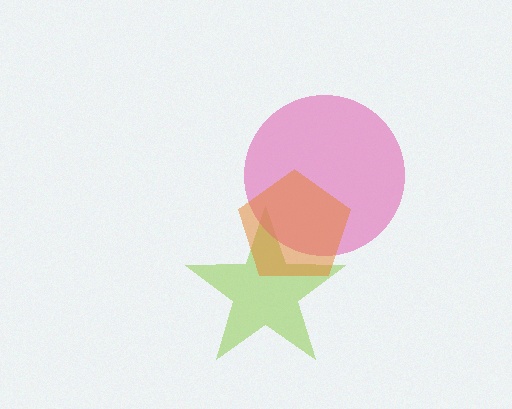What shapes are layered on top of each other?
The layered shapes are: a lime star, a pink circle, an orange pentagon.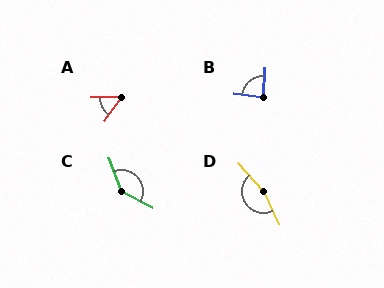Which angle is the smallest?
A, at approximately 53 degrees.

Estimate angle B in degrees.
Approximately 85 degrees.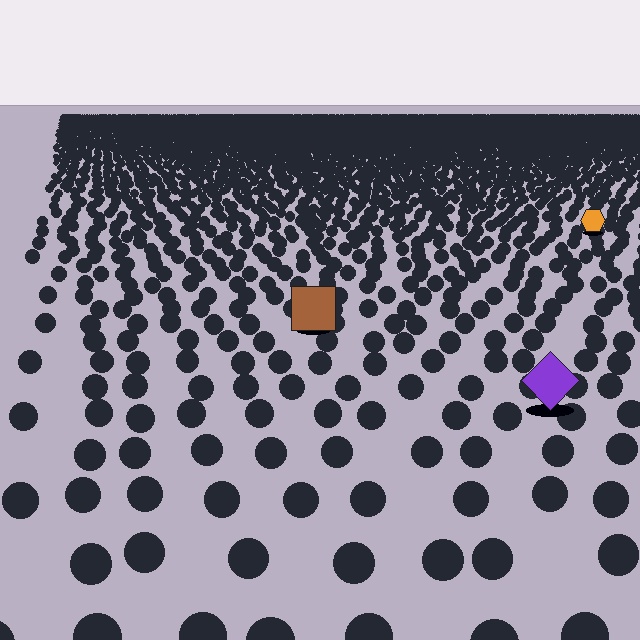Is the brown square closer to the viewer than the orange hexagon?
Yes. The brown square is closer — you can tell from the texture gradient: the ground texture is coarser near it.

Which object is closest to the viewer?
The purple diamond is closest. The texture marks near it are larger and more spread out.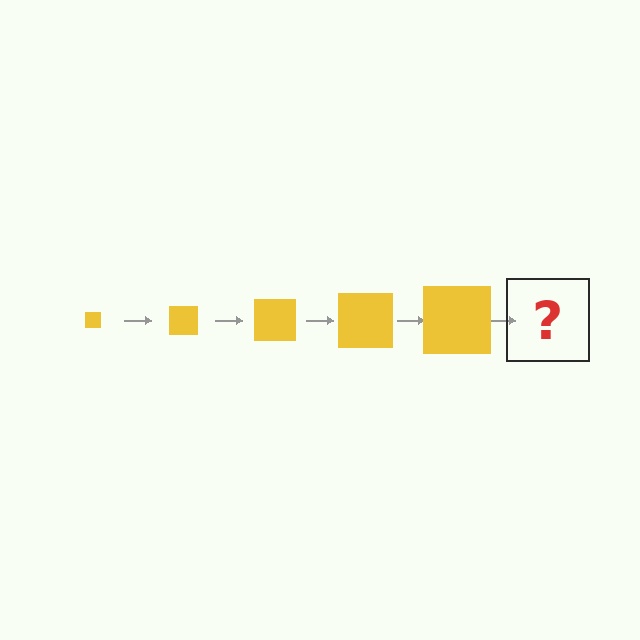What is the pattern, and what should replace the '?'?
The pattern is that the square gets progressively larger each step. The '?' should be a yellow square, larger than the previous one.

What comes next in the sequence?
The next element should be a yellow square, larger than the previous one.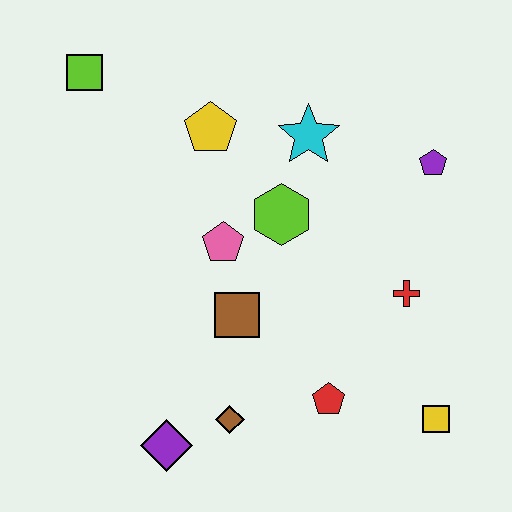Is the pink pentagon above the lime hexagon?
No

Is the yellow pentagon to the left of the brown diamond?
Yes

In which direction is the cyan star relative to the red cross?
The cyan star is above the red cross.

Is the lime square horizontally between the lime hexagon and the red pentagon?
No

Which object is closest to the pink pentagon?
The lime hexagon is closest to the pink pentagon.